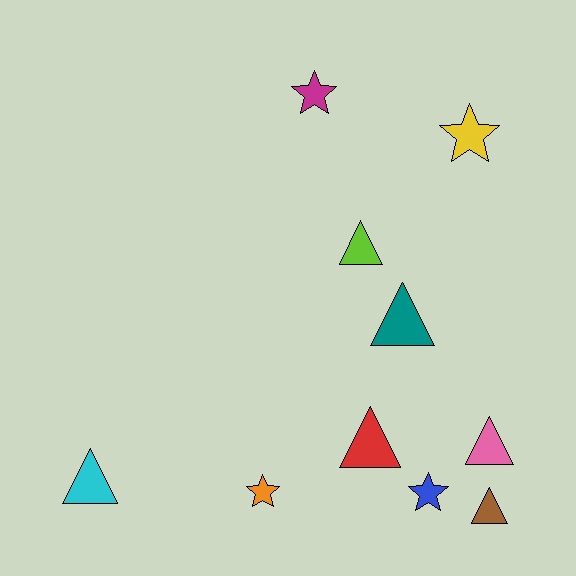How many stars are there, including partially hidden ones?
There are 4 stars.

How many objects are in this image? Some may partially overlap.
There are 10 objects.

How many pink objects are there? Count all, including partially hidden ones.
There is 1 pink object.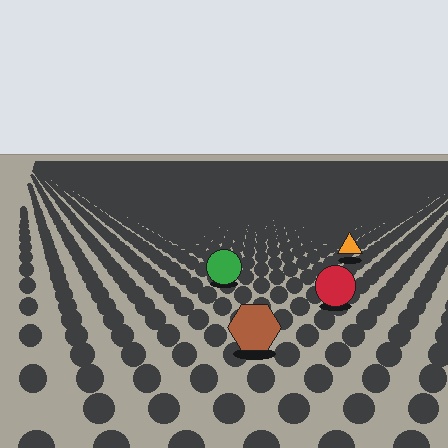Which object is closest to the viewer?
The brown hexagon is closest. The texture marks near it are larger and more spread out.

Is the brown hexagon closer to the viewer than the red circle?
Yes. The brown hexagon is closer — you can tell from the texture gradient: the ground texture is coarser near it.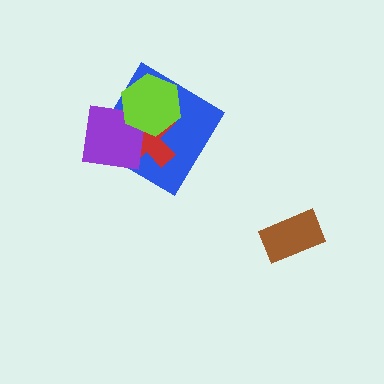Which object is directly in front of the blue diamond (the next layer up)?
The red cross is directly in front of the blue diamond.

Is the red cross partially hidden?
Yes, it is partially covered by another shape.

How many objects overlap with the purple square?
3 objects overlap with the purple square.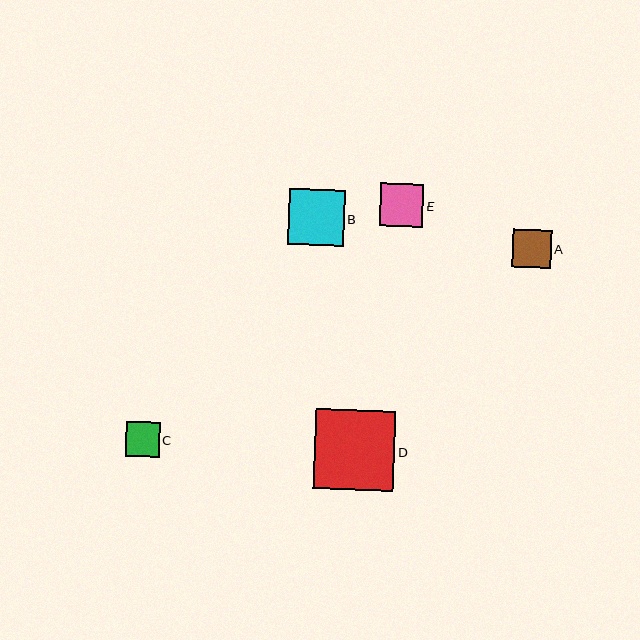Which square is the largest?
Square D is the largest with a size of approximately 80 pixels.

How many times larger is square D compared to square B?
Square D is approximately 1.4 times the size of square B.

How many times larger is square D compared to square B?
Square D is approximately 1.4 times the size of square B.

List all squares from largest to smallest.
From largest to smallest: D, B, E, A, C.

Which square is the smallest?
Square C is the smallest with a size of approximately 34 pixels.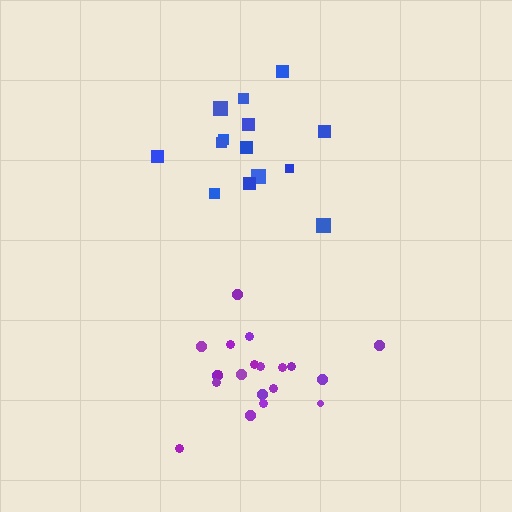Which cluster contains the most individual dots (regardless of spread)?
Purple (20).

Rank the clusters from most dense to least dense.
purple, blue.